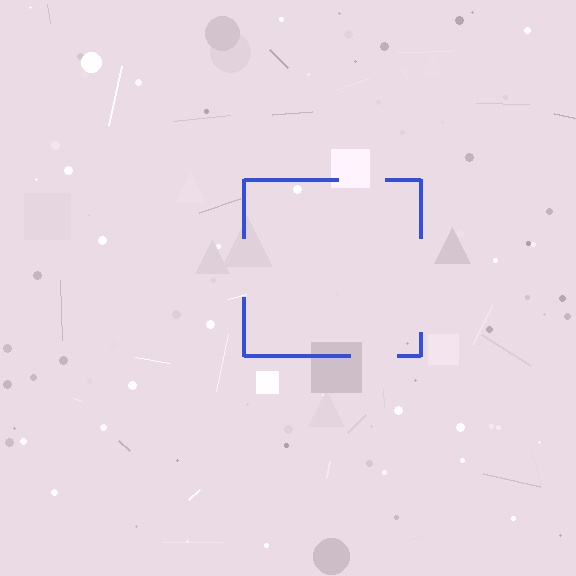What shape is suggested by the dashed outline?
The dashed outline suggests a square.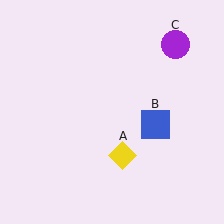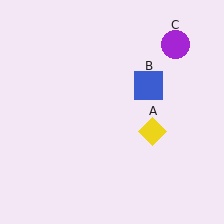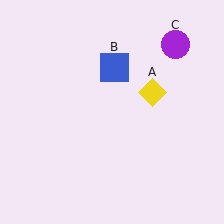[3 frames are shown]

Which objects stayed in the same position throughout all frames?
Purple circle (object C) remained stationary.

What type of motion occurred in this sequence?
The yellow diamond (object A), blue square (object B) rotated counterclockwise around the center of the scene.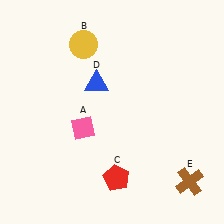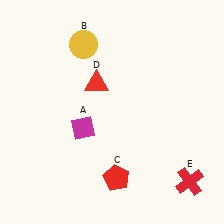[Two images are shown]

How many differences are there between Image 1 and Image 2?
There are 3 differences between the two images.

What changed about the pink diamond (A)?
In Image 1, A is pink. In Image 2, it changed to magenta.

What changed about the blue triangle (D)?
In Image 1, D is blue. In Image 2, it changed to red.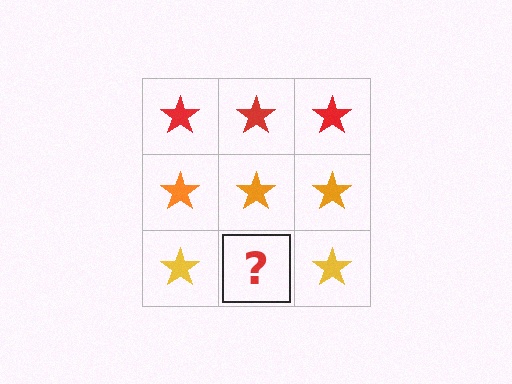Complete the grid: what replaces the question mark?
The question mark should be replaced with a yellow star.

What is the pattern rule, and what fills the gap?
The rule is that each row has a consistent color. The gap should be filled with a yellow star.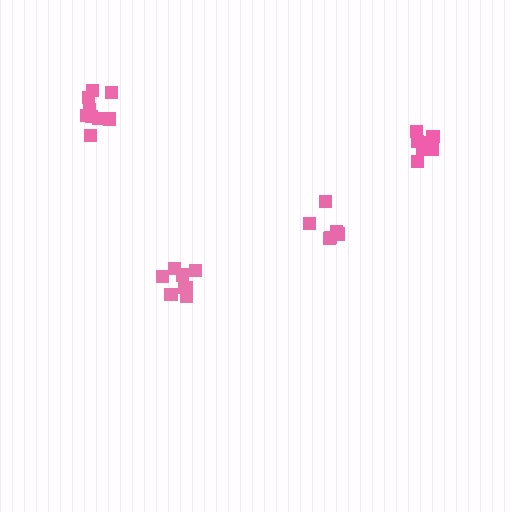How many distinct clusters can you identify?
There are 4 distinct clusters.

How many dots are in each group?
Group 1: 6 dots, Group 2: 8 dots, Group 3: 9 dots, Group 4: 8 dots (31 total).